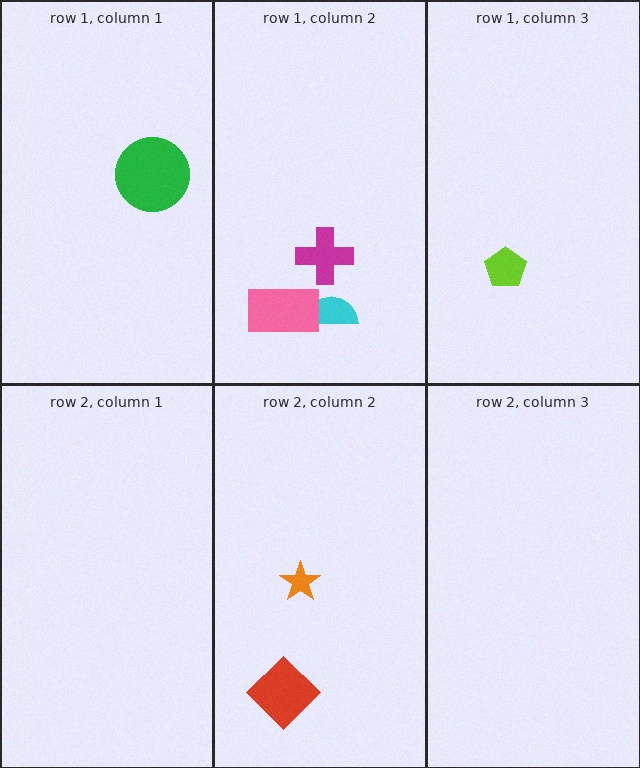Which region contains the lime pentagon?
The row 1, column 3 region.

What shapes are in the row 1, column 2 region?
The magenta cross, the cyan semicircle, the pink rectangle.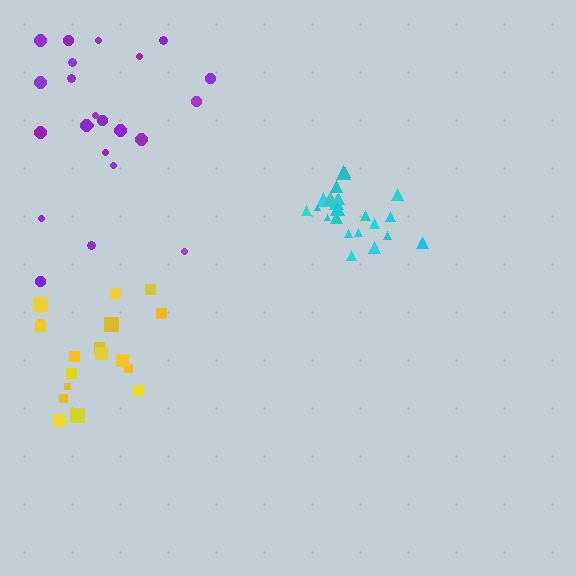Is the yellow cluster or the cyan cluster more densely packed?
Cyan.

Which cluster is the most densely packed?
Cyan.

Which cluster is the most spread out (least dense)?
Purple.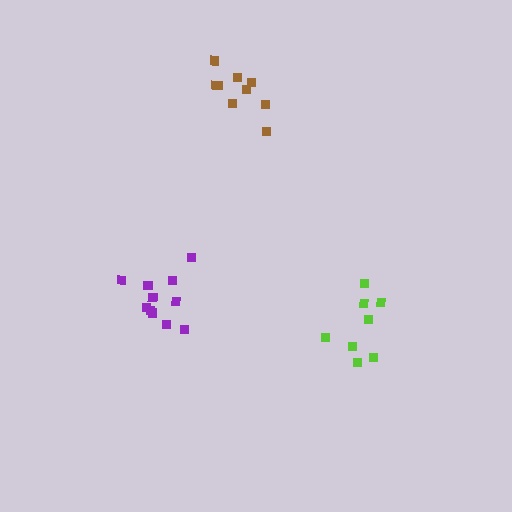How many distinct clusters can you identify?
There are 3 distinct clusters.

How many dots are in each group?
Group 1: 8 dots, Group 2: 11 dots, Group 3: 9 dots (28 total).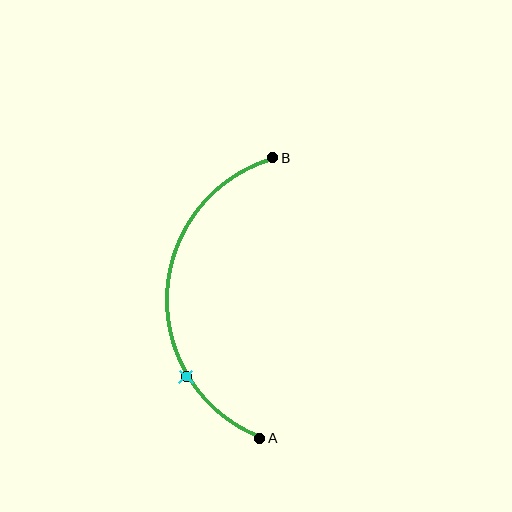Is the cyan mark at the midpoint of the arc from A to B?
No. The cyan mark lies on the arc but is closer to endpoint A. The arc midpoint would be at the point on the curve equidistant along the arc from both A and B.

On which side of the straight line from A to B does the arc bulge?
The arc bulges to the left of the straight line connecting A and B.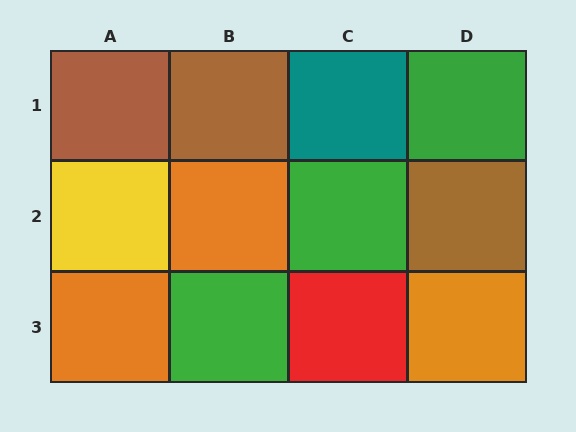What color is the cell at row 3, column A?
Orange.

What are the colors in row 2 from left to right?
Yellow, orange, green, brown.